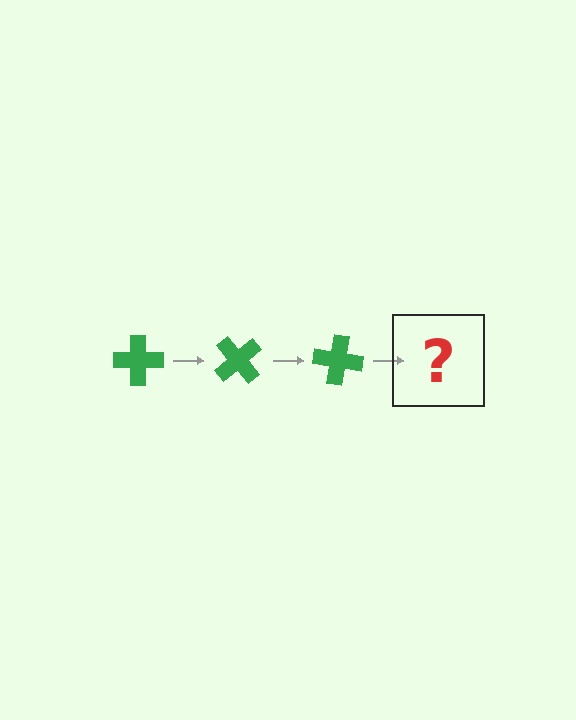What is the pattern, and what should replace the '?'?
The pattern is that the cross rotates 50 degrees each step. The '?' should be a green cross rotated 150 degrees.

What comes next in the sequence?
The next element should be a green cross rotated 150 degrees.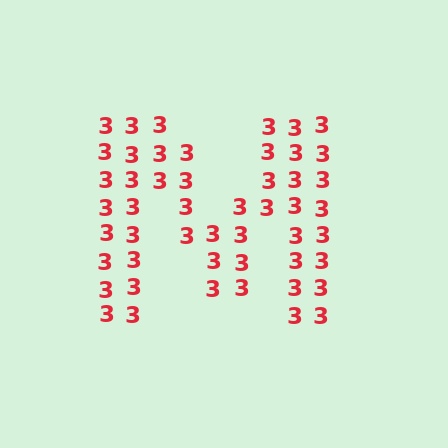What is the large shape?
The large shape is the letter M.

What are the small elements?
The small elements are digit 3's.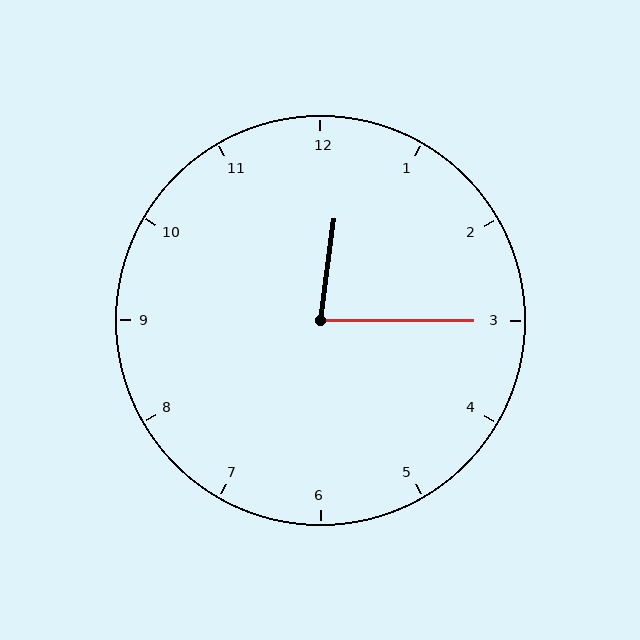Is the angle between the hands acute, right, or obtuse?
It is acute.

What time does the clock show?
12:15.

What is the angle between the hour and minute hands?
Approximately 82 degrees.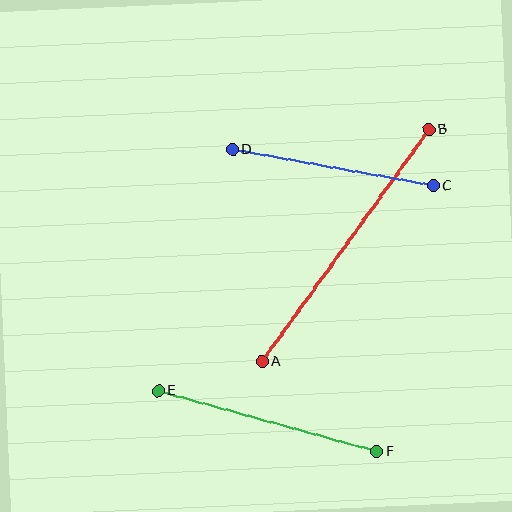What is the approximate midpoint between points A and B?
The midpoint is at approximately (345, 246) pixels.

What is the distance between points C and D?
The distance is approximately 204 pixels.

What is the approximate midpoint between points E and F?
The midpoint is at approximately (267, 421) pixels.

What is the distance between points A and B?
The distance is approximately 286 pixels.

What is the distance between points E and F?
The distance is approximately 227 pixels.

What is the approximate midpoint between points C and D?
The midpoint is at approximately (333, 168) pixels.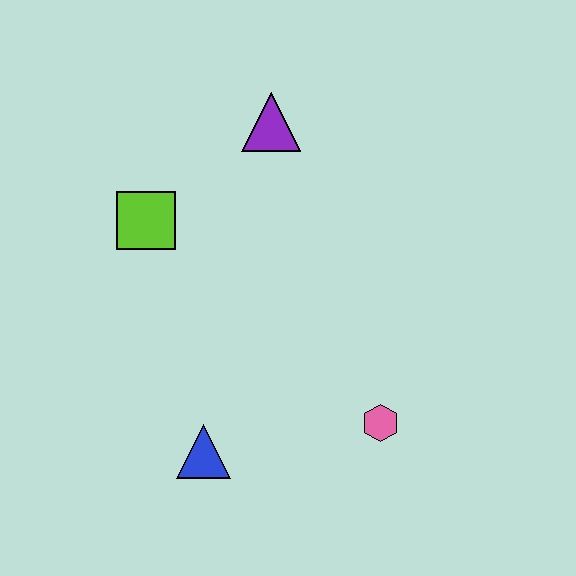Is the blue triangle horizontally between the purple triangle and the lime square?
Yes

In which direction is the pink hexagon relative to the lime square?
The pink hexagon is to the right of the lime square.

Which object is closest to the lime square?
The purple triangle is closest to the lime square.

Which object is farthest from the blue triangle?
The purple triangle is farthest from the blue triangle.